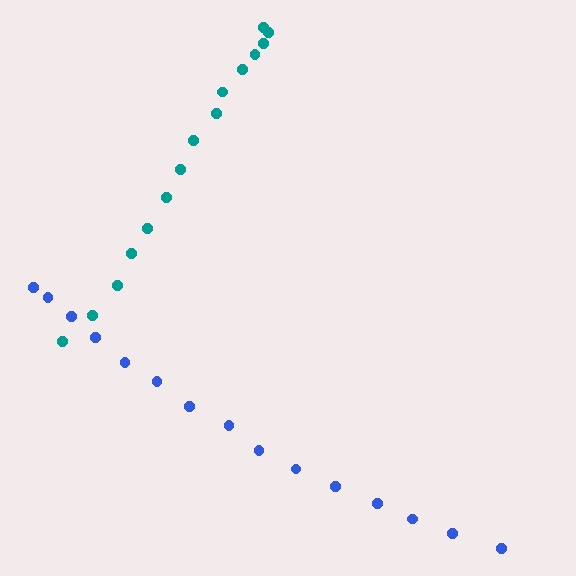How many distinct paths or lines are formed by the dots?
There are 2 distinct paths.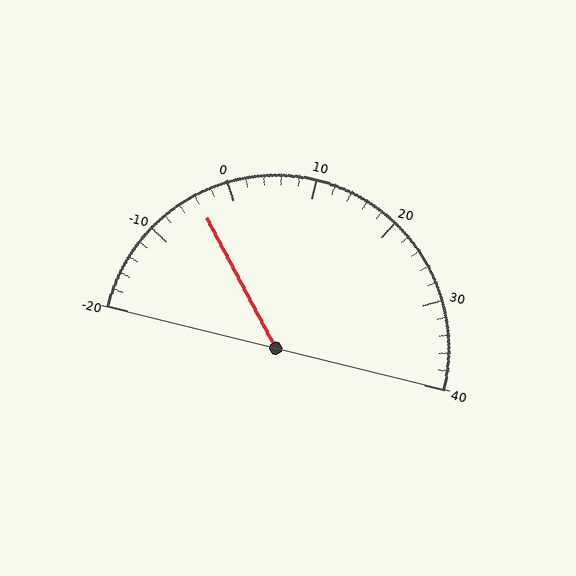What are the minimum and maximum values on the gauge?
The gauge ranges from -20 to 40.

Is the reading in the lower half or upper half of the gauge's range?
The reading is in the lower half of the range (-20 to 40).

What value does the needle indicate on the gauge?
The needle indicates approximately -4.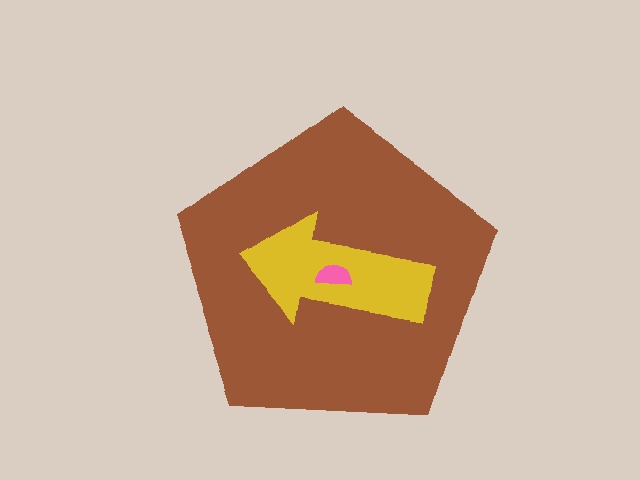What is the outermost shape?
The brown pentagon.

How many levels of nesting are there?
3.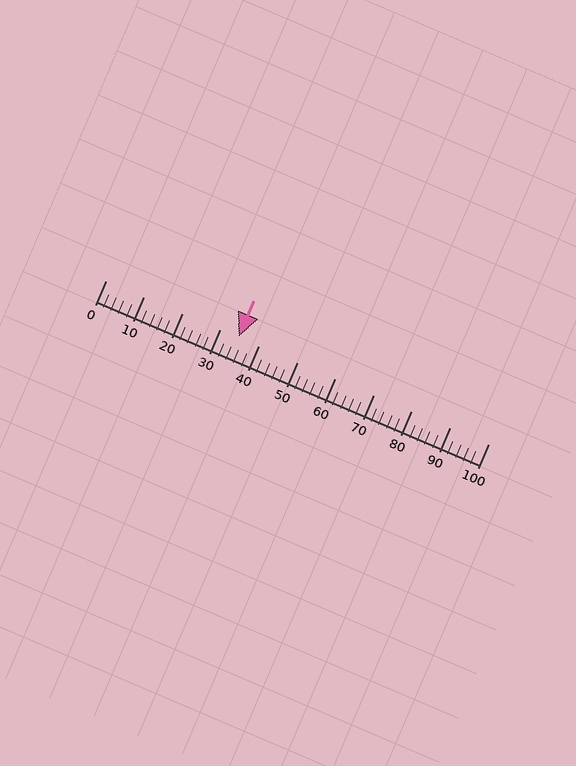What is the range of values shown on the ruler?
The ruler shows values from 0 to 100.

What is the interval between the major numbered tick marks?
The major tick marks are spaced 10 units apart.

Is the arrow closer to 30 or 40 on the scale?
The arrow is closer to 30.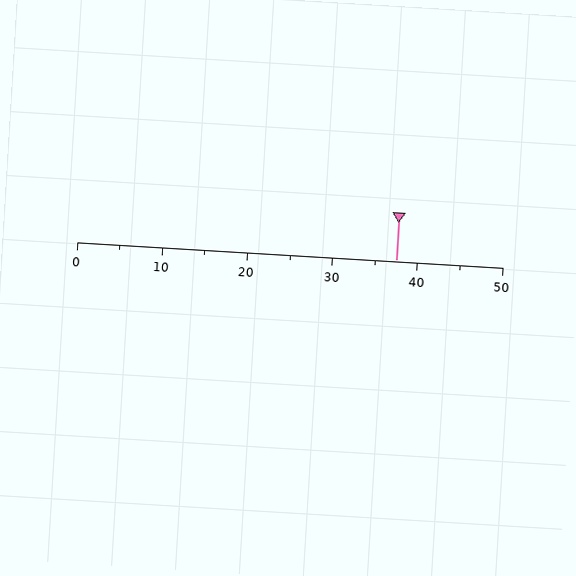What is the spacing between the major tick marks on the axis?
The major ticks are spaced 10 apart.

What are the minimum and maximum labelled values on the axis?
The axis runs from 0 to 50.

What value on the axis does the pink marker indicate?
The marker indicates approximately 37.5.